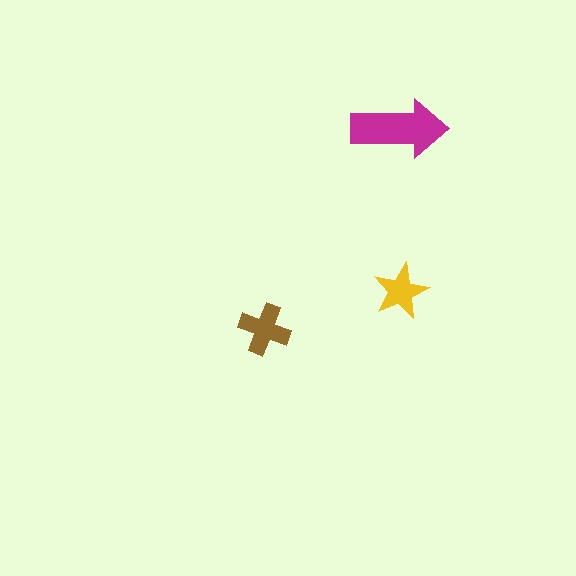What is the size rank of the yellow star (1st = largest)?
3rd.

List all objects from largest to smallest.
The magenta arrow, the brown cross, the yellow star.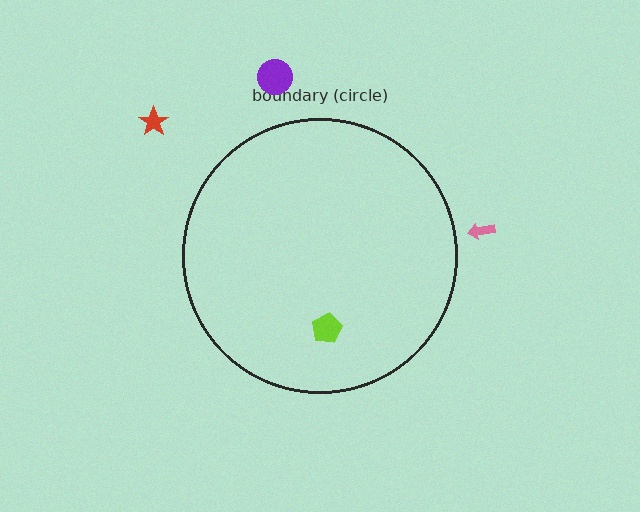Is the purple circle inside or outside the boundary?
Outside.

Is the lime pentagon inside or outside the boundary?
Inside.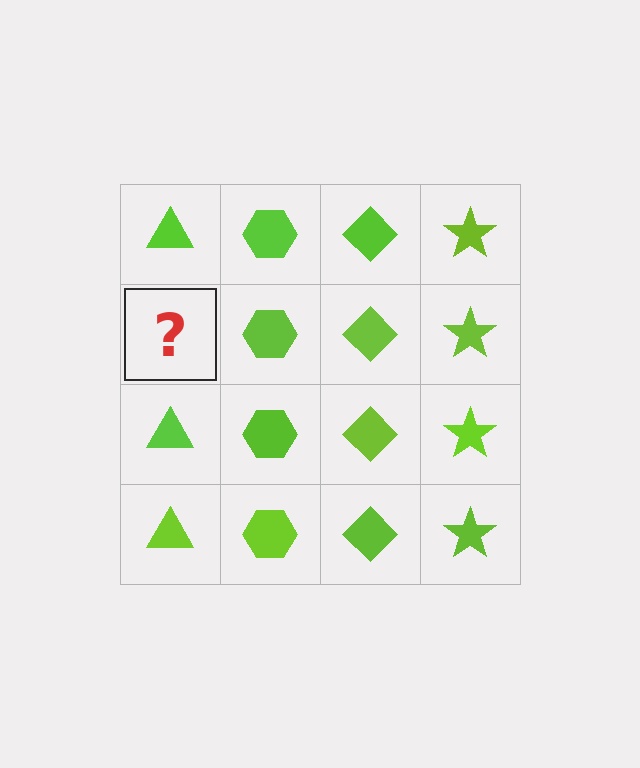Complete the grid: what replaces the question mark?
The question mark should be replaced with a lime triangle.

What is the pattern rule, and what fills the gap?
The rule is that each column has a consistent shape. The gap should be filled with a lime triangle.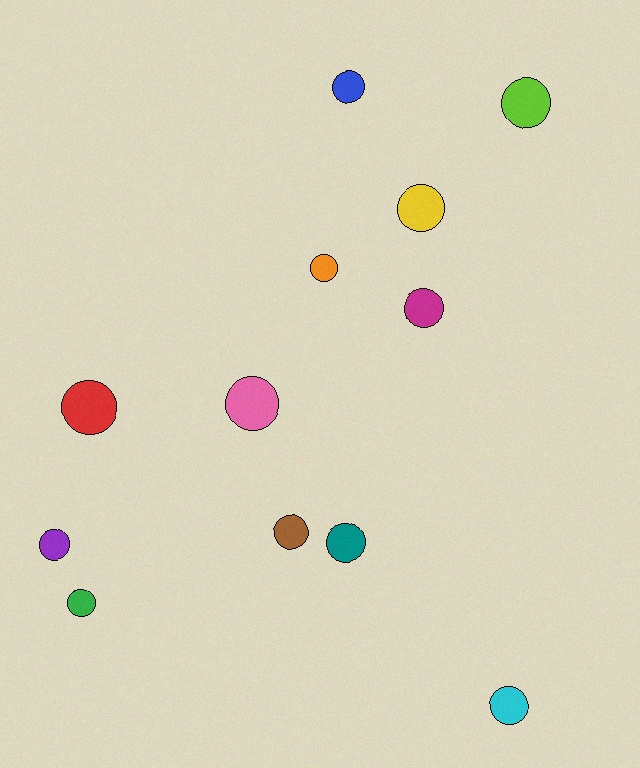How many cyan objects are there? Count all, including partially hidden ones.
There is 1 cyan object.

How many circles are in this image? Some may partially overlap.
There are 12 circles.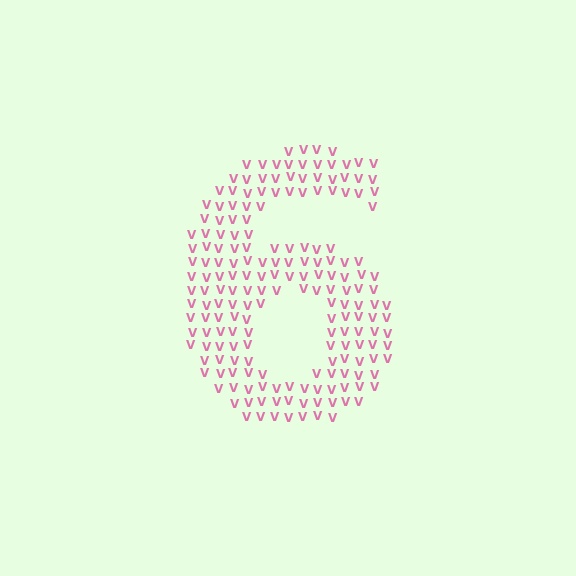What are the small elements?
The small elements are letter V's.